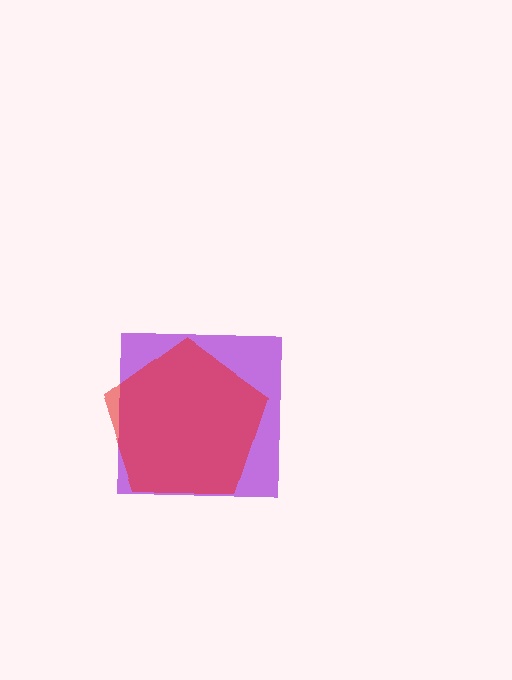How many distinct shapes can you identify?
There are 2 distinct shapes: a purple square, a red pentagon.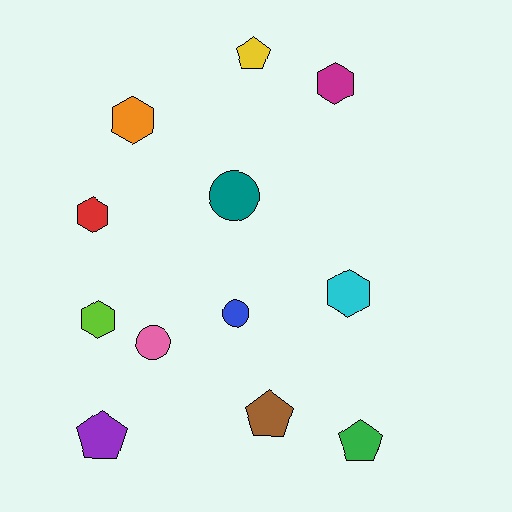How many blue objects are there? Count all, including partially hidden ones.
There is 1 blue object.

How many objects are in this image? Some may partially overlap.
There are 12 objects.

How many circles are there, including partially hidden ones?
There are 3 circles.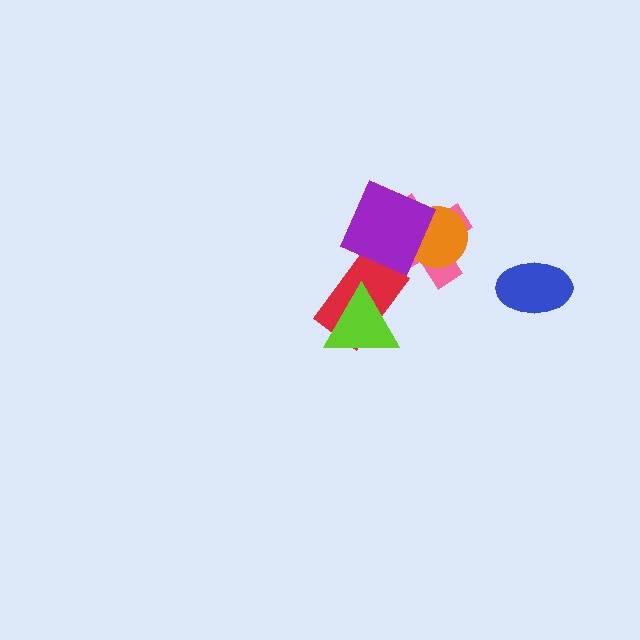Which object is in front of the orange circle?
The purple square is in front of the orange circle.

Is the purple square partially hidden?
No, no other shape covers it.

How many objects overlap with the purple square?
2 objects overlap with the purple square.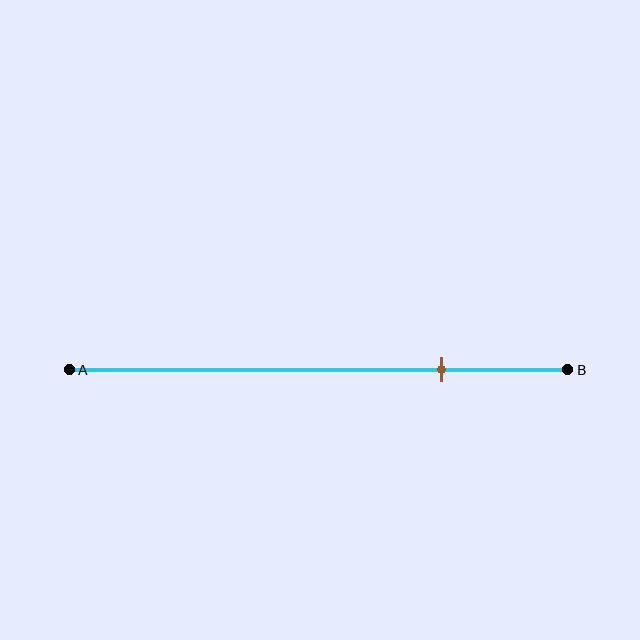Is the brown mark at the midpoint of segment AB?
No, the mark is at about 75% from A, not at the 50% midpoint.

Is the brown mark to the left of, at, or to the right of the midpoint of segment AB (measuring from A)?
The brown mark is to the right of the midpoint of segment AB.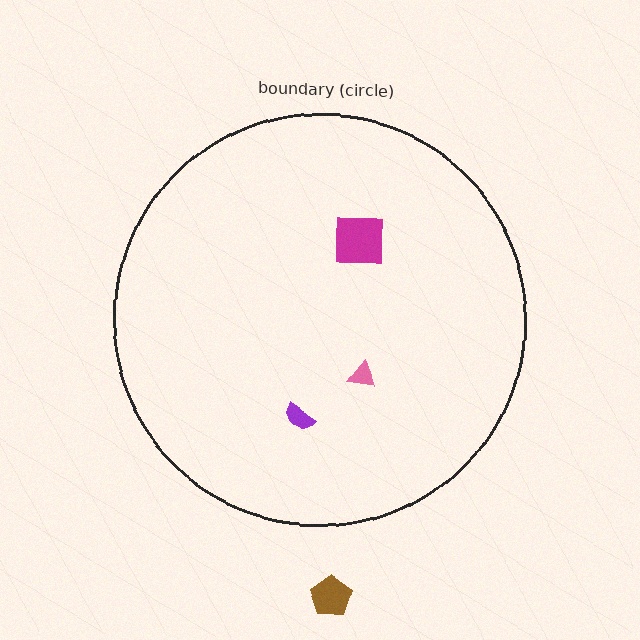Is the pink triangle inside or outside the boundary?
Inside.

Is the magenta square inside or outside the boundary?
Inside.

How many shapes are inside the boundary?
3 inside, 1 outside.